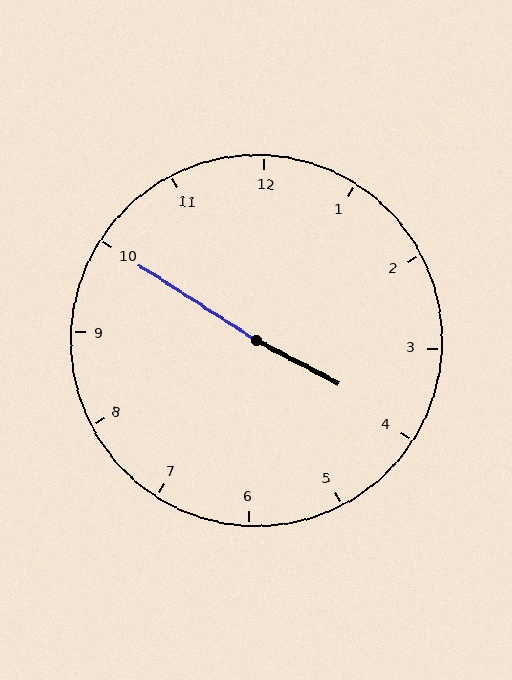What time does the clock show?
3:50.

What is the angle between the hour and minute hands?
Approximately 175 degrees.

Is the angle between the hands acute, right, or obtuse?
It is obtuse.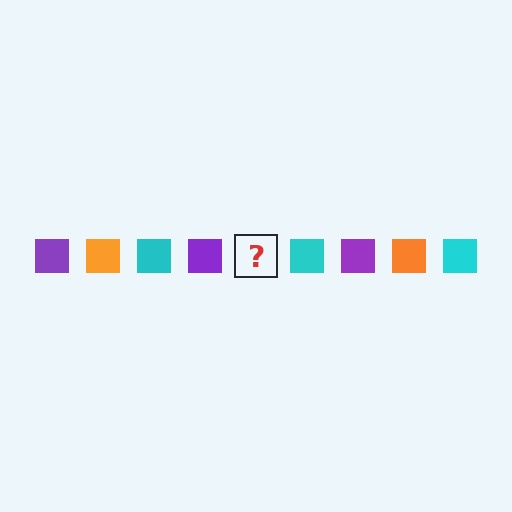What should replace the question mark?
The question mark should be replaced with an orange square.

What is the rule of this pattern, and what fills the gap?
The rule is that the pattern cycles through purple, orange, cyan squares. The gap should be filled with an orange square.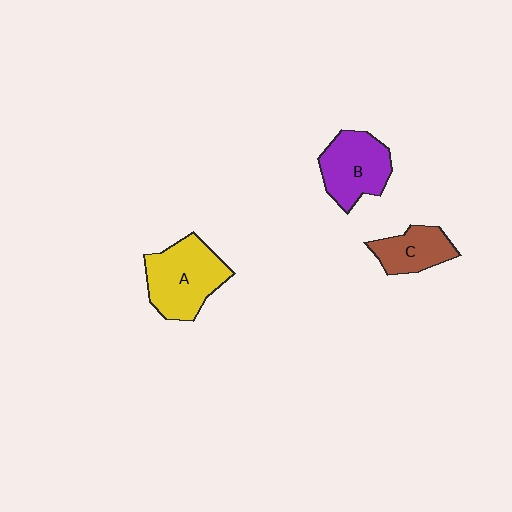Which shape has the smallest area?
Shape C (brown).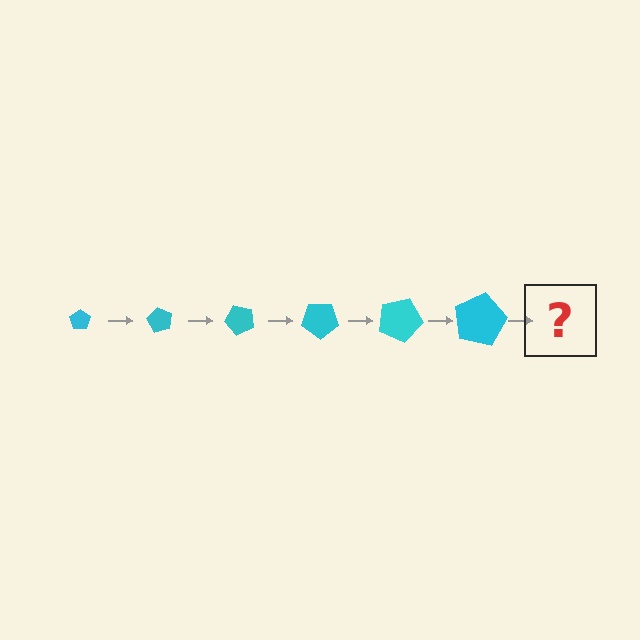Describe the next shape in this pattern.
It should be a pentagon, larger than the previous one and rotated 360 degrees from the start.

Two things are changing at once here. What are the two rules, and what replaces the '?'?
The two rules are that the pentagon grows larger each step and it rotates 60 degrees each step. The '?' should be a pentagon, larger than the previous one and rotated 360 degrees from the start.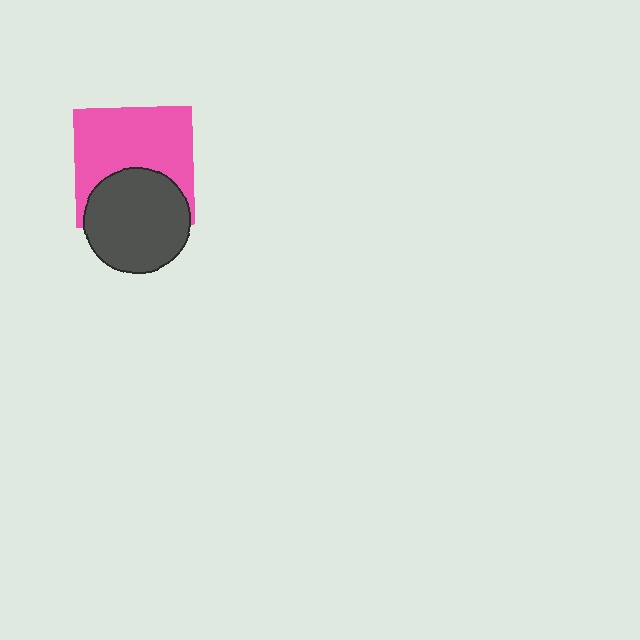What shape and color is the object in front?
The object in front is a dark gray circle.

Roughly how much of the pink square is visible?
About half of it is visible (roughly 63%).